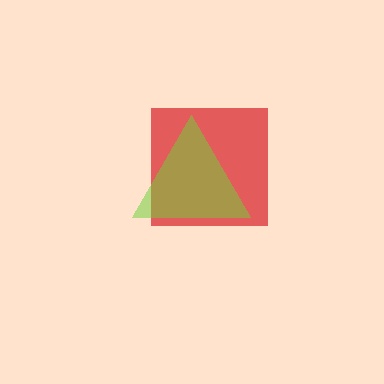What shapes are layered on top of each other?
The layered shapes are: a red square, a lime triangle.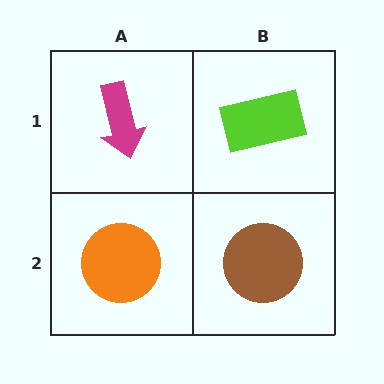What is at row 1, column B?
A lime rectangle.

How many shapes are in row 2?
2 shapes.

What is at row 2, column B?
A brown circle.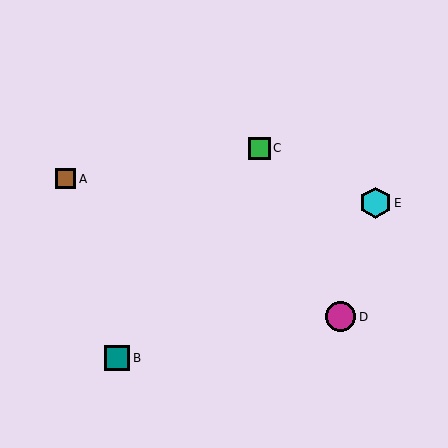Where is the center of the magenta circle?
The center of the magenta circle is at (341, 317).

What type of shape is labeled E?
Shape E is a cyan hexagon.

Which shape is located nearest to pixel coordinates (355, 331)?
The magenta circle (labeled D) at (341, 317) is nearest to that location.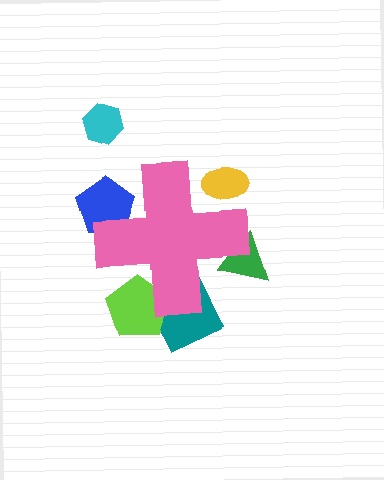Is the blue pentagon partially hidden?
Yes, the blue pentagon is partially hidden behind the pink cross.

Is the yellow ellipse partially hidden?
Yes, the yellow ellipse is partially hidden behind the pink cross.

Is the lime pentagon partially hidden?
Yes, the lime pentagon is partially hidden behind the pink cross.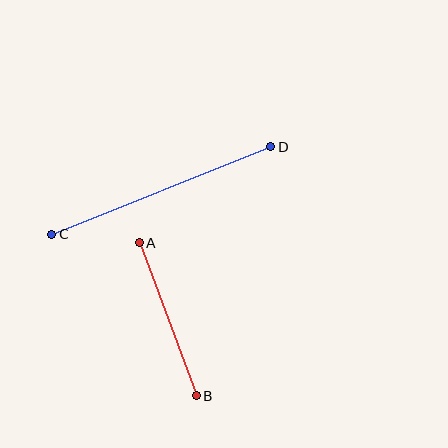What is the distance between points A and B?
The distance is approximately 163 pixels.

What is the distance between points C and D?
The distance is approximately 235 pixels.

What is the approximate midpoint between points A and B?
The midpoint is at approximately (168, 319) pixels.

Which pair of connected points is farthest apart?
Points C and D are farthest apart.